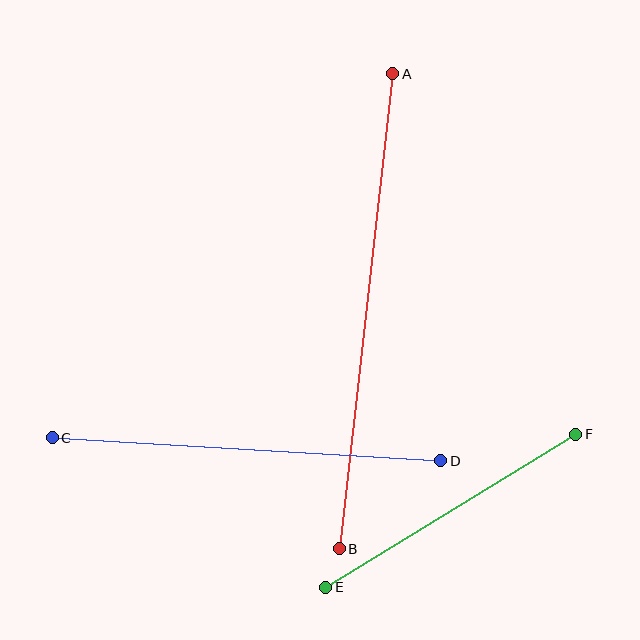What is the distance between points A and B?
The distance is approximately 478 pixels.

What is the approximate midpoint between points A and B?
The midpoint is at approximately (366, 311) pixels.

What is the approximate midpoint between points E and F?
The midpoint is at approximately (451, 511) pixels.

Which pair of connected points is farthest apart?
Points A and B are farthest apart.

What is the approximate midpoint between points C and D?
The midpoint is at approximately (247, 449) pixels.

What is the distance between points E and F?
The distance is approximately 293 pixels.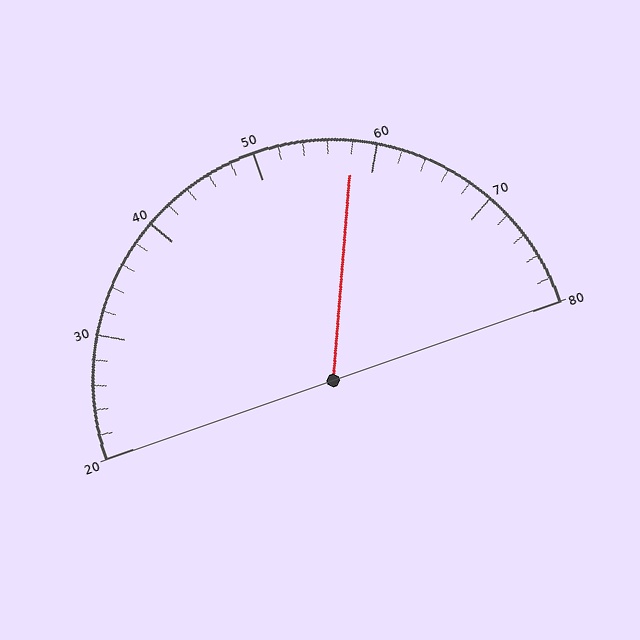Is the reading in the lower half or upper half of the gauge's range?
The reading is in the upper half of the range (20 to 80).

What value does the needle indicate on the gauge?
The needle indicates approximately 58.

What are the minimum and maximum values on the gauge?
The gauge ranges from 20 to 80.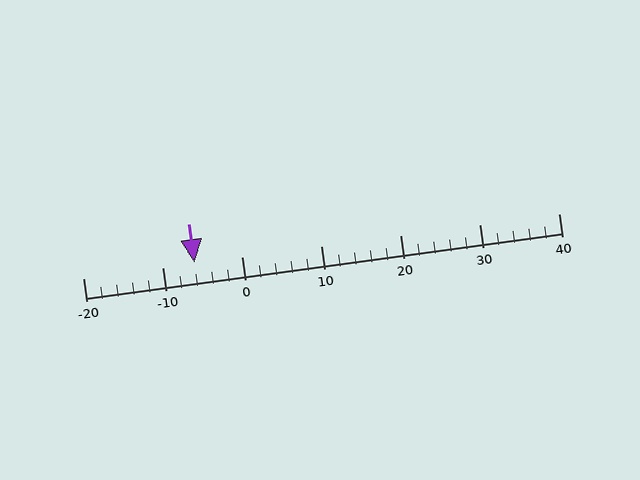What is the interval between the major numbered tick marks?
The major tick marks are spaced 10 units apart.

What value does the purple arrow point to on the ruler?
The purple arrow points to approximately -6.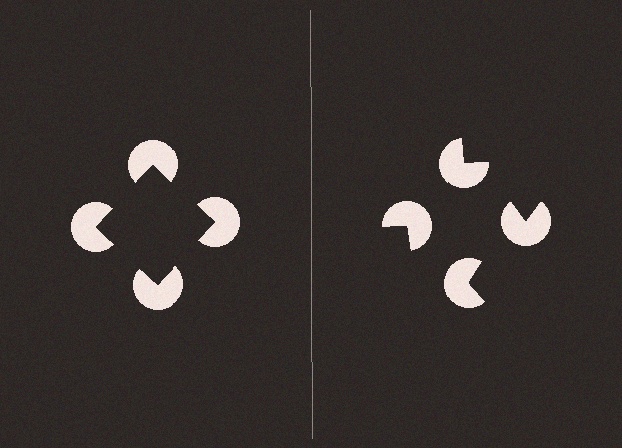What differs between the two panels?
The pac-man discs are positioned identically on both sides; only the wedge orientations differ. On the left they align to a square; on the right they are misaligned.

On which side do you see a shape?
An illusory square appears on the left side. On the right side the wedge cuts are rotated, so no coherent shape forms.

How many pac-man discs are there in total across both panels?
8 — 4 on each side.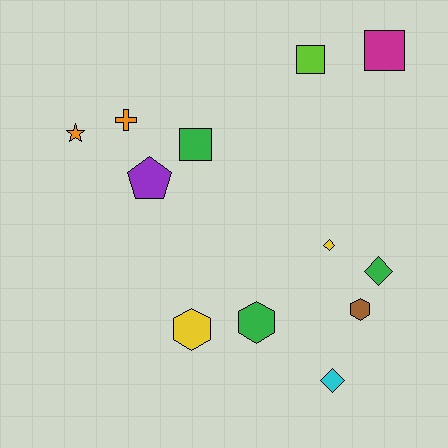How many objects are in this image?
There are 12 objects.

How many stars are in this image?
There is 1 star.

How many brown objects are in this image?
There is 1 brown object.